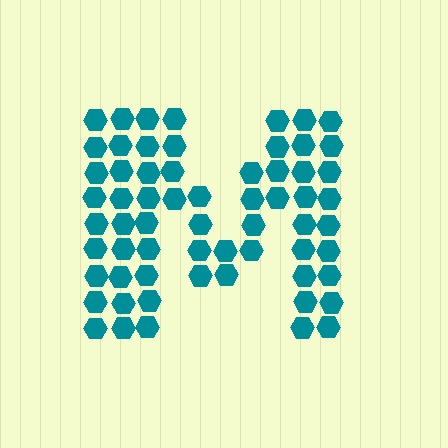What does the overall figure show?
The overall figure shows the letter M.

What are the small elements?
The small elements are hexagons.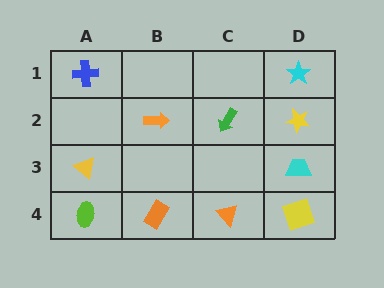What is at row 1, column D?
A cyan star.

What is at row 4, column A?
A lime ellipse.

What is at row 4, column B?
An orange rectangle.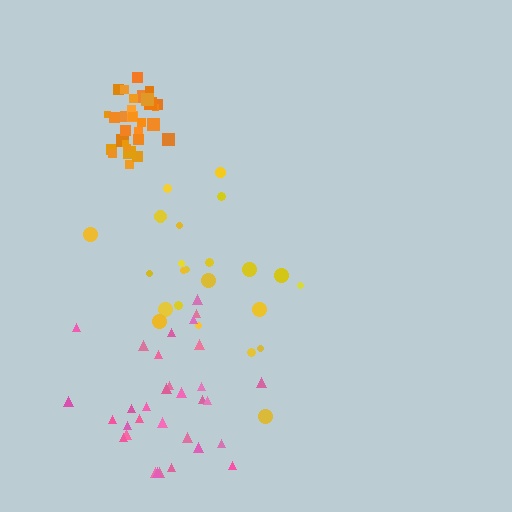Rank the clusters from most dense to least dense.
orange, pink, yellow.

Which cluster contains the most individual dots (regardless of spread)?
Pink (32).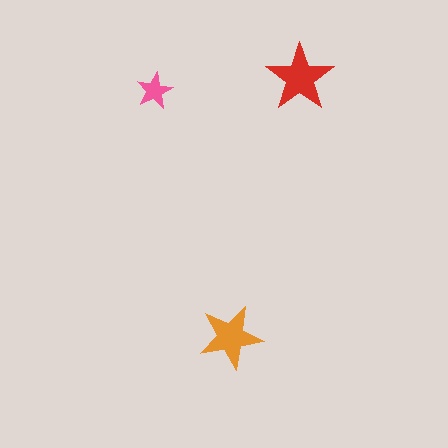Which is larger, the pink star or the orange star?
The orange one.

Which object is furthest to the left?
The pink star is leftmost.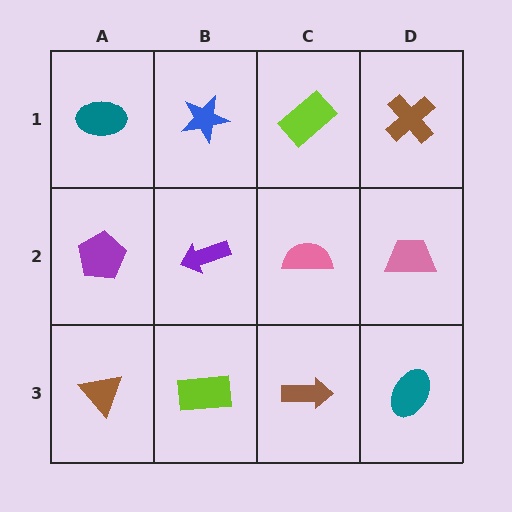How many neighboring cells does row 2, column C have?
4.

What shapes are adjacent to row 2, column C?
A lime rectangle (row 1, column C), a brown arrow (row 3, column C), a purple arrow (row 2, column B), a pink trapezoid (row 2, column D).